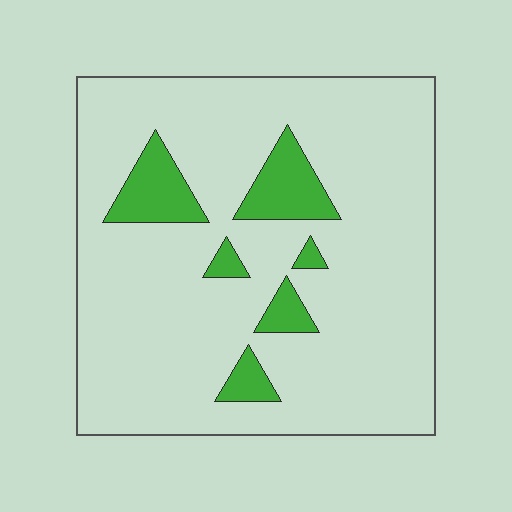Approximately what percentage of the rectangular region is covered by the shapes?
Approximately 10%.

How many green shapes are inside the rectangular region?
6.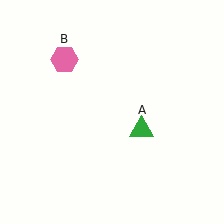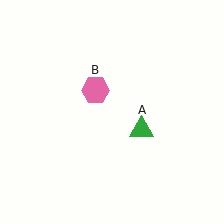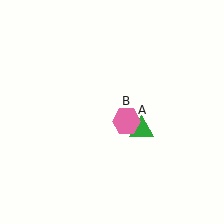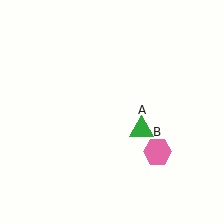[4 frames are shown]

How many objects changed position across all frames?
1 object changed position: pink hexagon (object B).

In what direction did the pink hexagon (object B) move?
The pink hexagon (object B) moved down and to the right.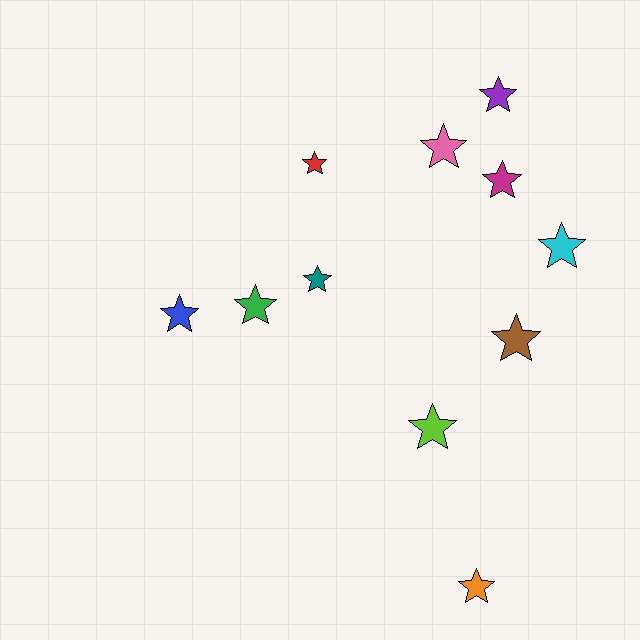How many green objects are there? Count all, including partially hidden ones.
There is 1 green object.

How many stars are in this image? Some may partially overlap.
There are 11 stars.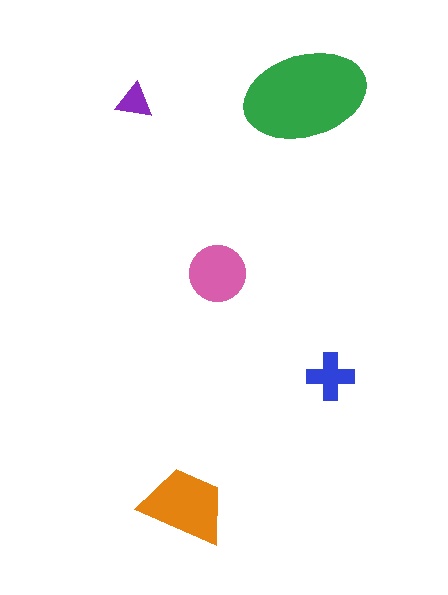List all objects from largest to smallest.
The green ellipse, the orange trapezoid, the pink circle, the blue cross, the purple triangle.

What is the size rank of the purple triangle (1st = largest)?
5th.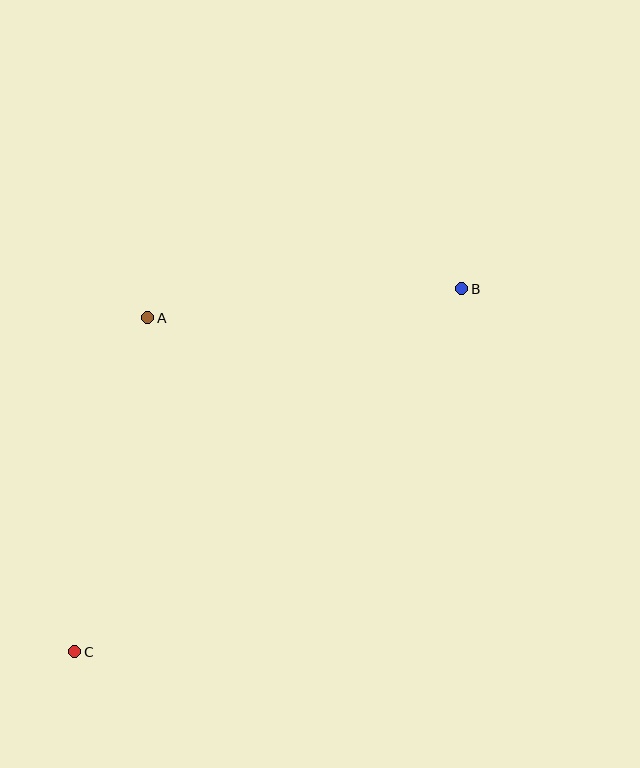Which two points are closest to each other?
Points A and B are closest to each other.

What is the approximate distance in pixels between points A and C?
The distance between A and C is approximately 342 pixels.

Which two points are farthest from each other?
Points B and C are farthest from each other.